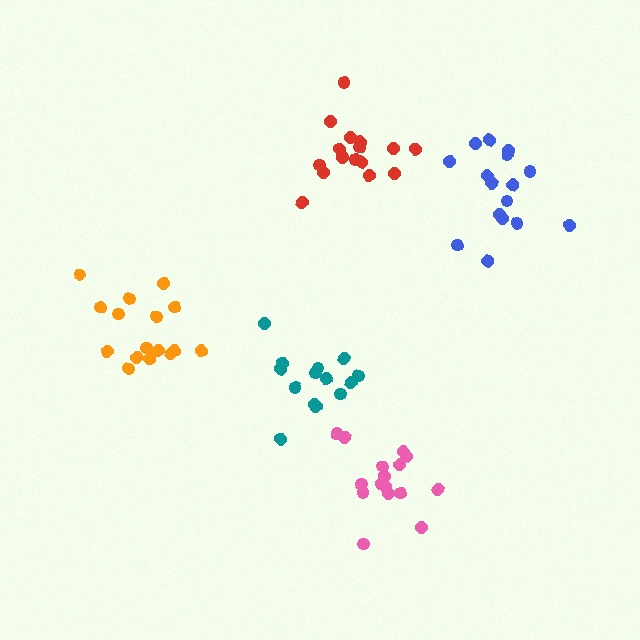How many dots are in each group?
Group 1: 16 dots, Group 2: 14 dots, Group 3: 16 dots, Group 4: 16 dots, Group 5: 16 dots (78 total).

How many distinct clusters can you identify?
There are 5 distinct clusters.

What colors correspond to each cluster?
The clusters are colored: blue, teal, orange, pink, red.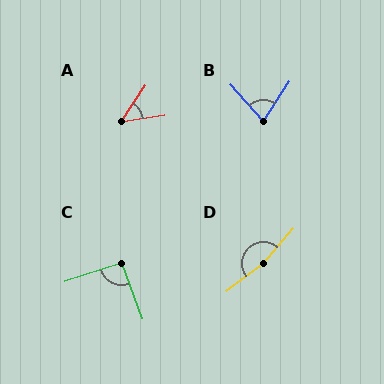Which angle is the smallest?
A, at approximately 48 degrees.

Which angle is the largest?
D, at approximately 168 degrees.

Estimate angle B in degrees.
Approximately 75 degrees.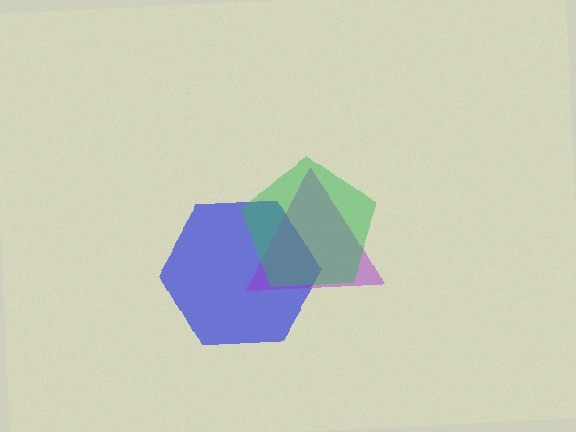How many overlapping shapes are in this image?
There are 3 overlapping shapes in the image.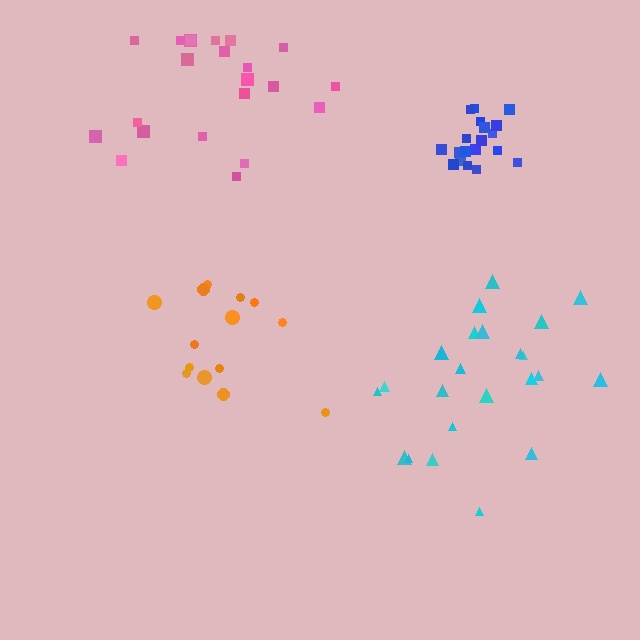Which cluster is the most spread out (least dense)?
Orange.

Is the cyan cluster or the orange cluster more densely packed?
Cyan.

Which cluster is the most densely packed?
Blue.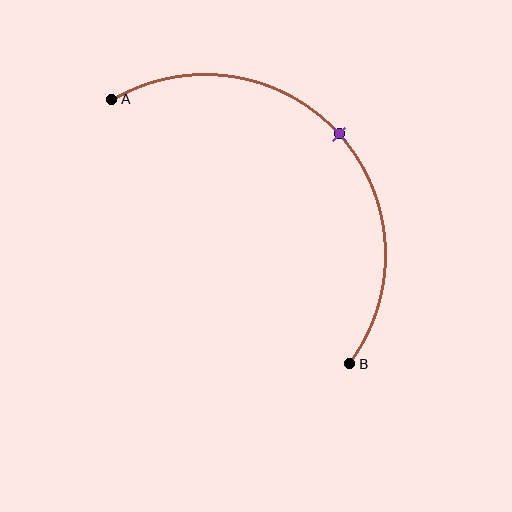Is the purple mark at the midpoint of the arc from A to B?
Yes. The purple mark lies on the arc at equal arc-length from both A and B — it is the arc midpoint.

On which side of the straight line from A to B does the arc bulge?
The arc bulges above and to the right of the straight line connecting A and B.